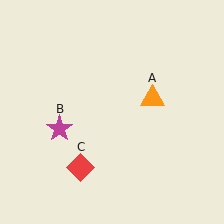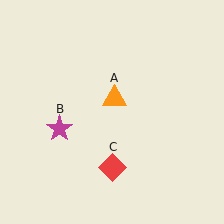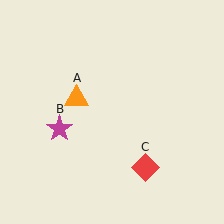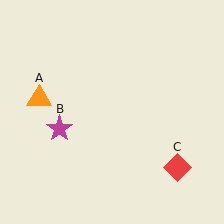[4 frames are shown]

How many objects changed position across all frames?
2 objects changed position: orange triangle (object A), red diamond (object C).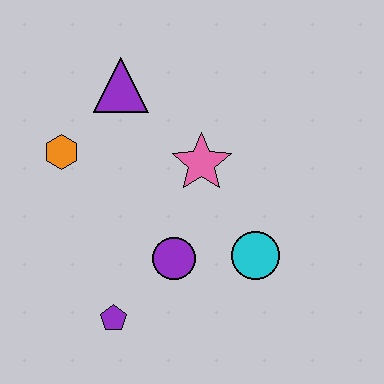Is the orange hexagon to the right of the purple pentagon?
No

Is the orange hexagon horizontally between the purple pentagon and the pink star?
No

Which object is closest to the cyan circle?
The purple circle is closest to the cyan circle.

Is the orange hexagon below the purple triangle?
Yes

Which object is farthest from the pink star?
The purple pentagon is farthest from the pink star.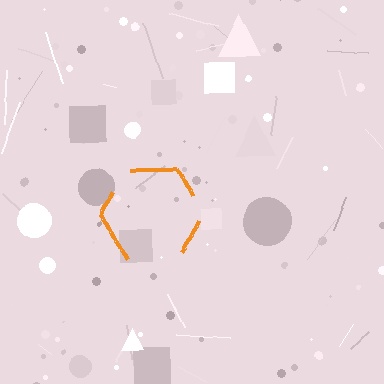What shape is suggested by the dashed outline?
The dashed outline suggests a hexagon.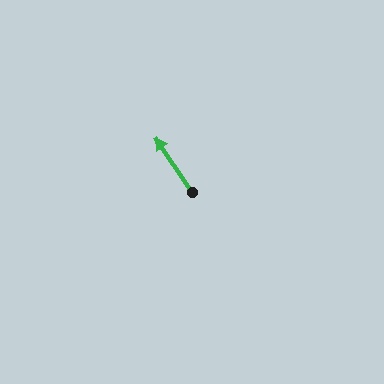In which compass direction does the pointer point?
Northwest.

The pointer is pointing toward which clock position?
Roughly 11 o'clock.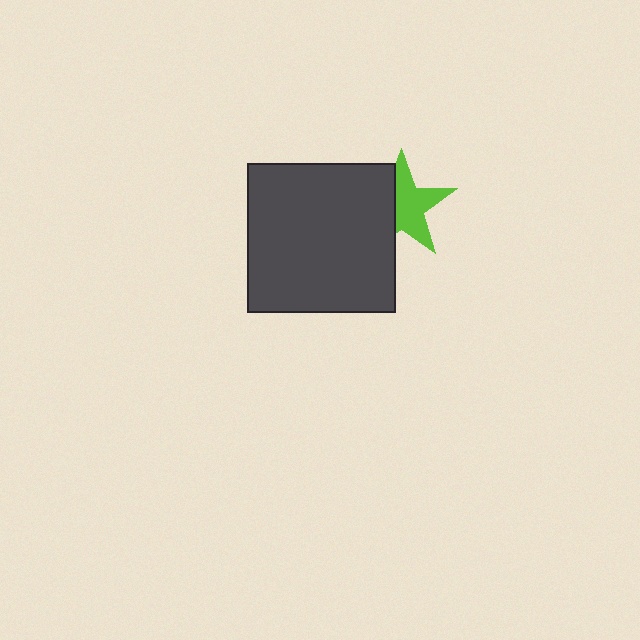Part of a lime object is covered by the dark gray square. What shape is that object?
It is a star.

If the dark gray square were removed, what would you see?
You would see the complete lime star.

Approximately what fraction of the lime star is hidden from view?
Roughly 39% of the lime star is hidden behind the dark gray square.